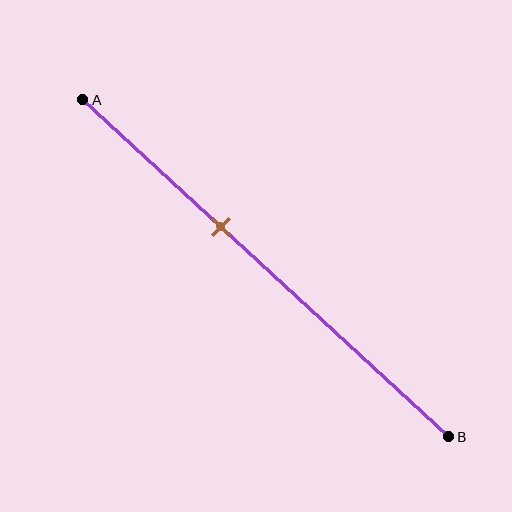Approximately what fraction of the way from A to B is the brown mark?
The brown mark is approximately 40% of the way from A to B.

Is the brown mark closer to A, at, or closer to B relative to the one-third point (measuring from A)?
The brown mark is closer to point B than the one-third point of segment AB.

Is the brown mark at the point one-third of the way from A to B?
No, the mark is at about 40% from A, not at the 33% one-third point.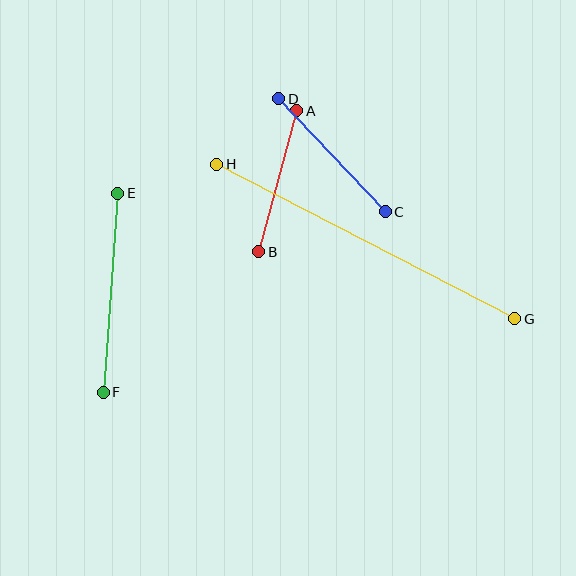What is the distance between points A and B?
The distance is approximately 146 pixels.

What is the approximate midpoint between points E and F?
The midpoint is at approximately (111, 293) pixels.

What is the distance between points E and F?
The distance is approximately 199 pixels.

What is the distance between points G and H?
The distance is approximately 336 pixels.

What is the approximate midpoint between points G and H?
The midpoint is at approximately (366, 242) pixels.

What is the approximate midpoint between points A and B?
The midpoint is at approximately (278, 181) pixels.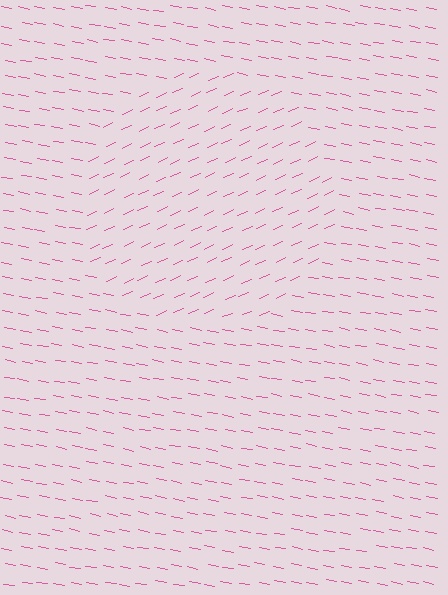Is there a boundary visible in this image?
Yes, there is a texture boundary formed by a change in line orientation.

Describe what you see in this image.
The image is filled with small pink line segments. A circle region in the image has lines oriented differently from the surrounding lines, creating a visible texture boundary.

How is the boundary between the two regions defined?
The boundary is defined purely by a change in line orientation (approximately 35 degrees difference). All lines are the same color and thickness.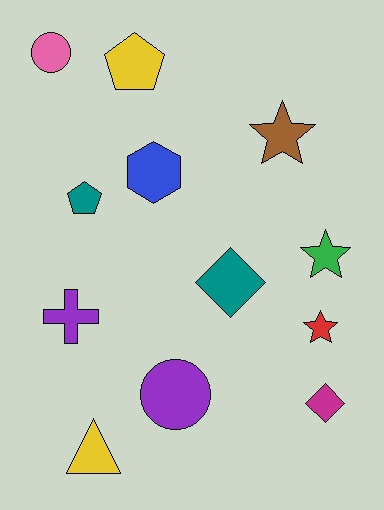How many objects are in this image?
There are 12 objects.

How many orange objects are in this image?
There are no orange objects.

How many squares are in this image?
There are no squares.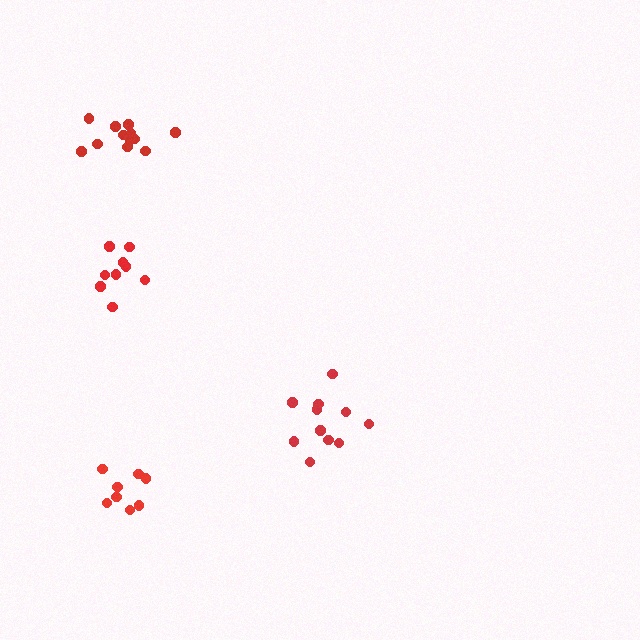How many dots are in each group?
Group 1: 8 dots, Group 2: 9 dots, Group 3: 11 dots, Group 4: 12 dots (40 total).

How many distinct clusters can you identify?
There are 4 distinct clusters.